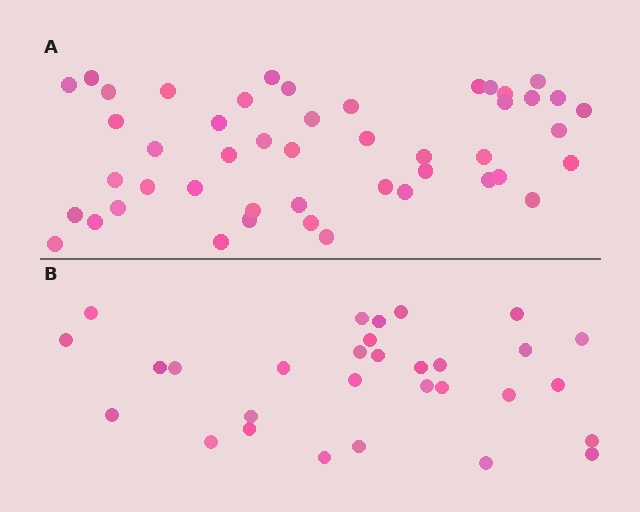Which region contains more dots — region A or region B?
Region A (the top region) has more dots.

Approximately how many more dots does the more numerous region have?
Region A has approximately 15 more dots than region B.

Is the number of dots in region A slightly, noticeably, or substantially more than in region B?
Region A has substantially more. The ratio is roughly 1.6 to 1.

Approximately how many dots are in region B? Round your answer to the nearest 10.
About 30 dots.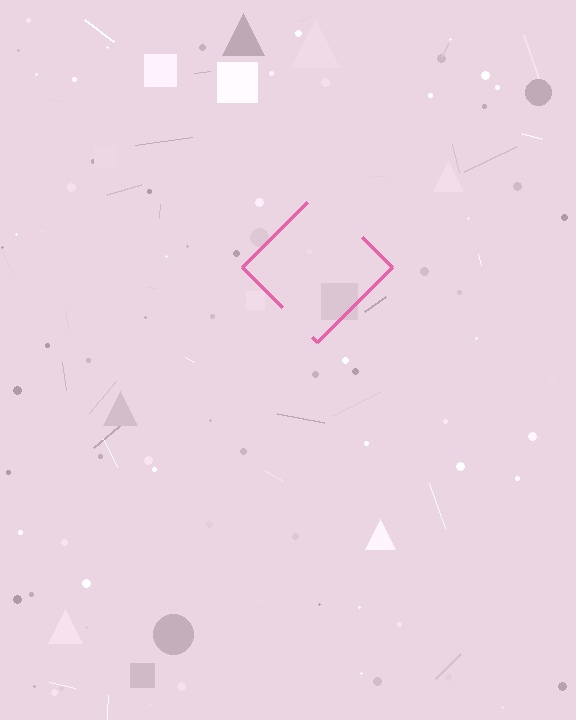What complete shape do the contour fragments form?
The contour fragments form a diamond.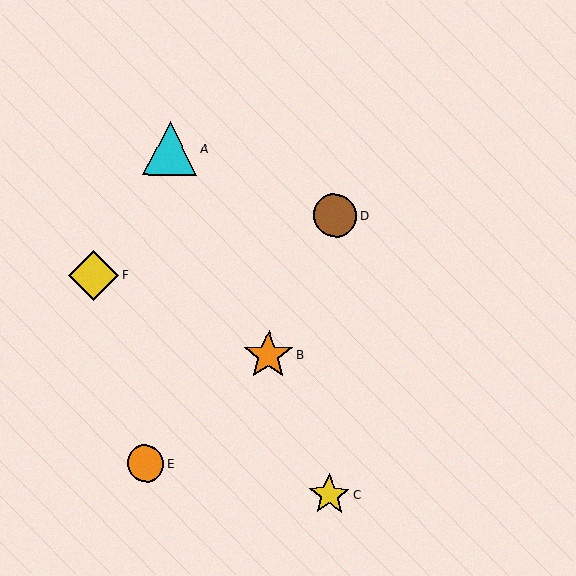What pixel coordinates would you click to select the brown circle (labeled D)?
Click at (335, 215) to select the brown circle D.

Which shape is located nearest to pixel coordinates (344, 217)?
The brown circle (labeled D) at (335, 215) is nearest to that location.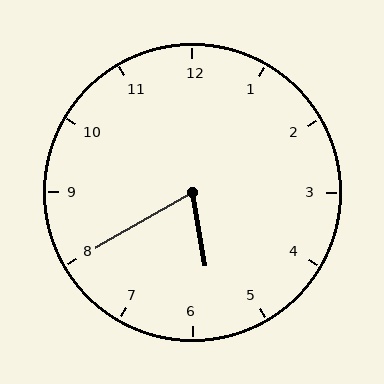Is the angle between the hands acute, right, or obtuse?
It is acute.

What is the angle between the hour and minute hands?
Approximately 70 degrees.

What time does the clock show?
5:40.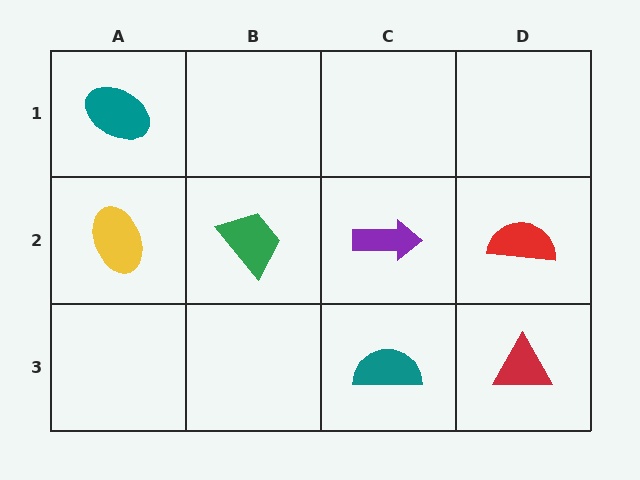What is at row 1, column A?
A teal ellipse.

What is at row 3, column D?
A red triangle.